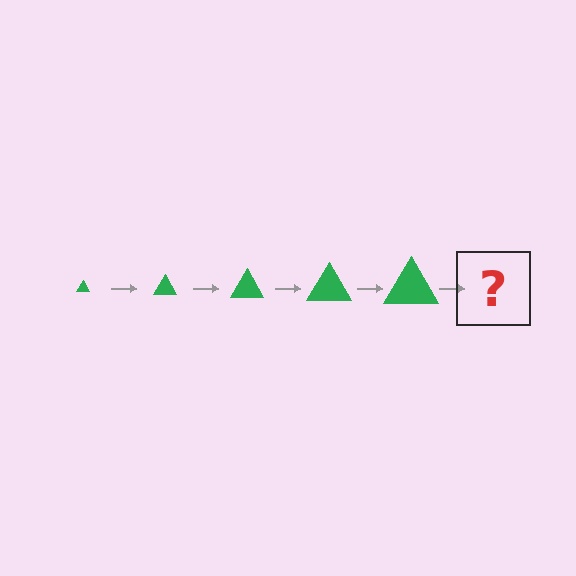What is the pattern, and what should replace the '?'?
The pattern is that the triangle gets progressively larger each step. The '?' should be a green triangle, larger than the previous one.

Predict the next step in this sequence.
The next step is a green triangle, larger than the previous one.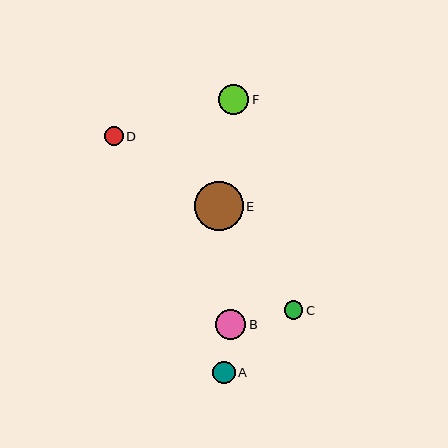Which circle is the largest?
Circle E is the largest with a size of approximately 49 pixels.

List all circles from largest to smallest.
From largest to smallest: E, B, F, A, D, C.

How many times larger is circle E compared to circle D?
Circle E is approximately 2.6 times the size of circle D.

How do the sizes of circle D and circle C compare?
Circle D and circle C are approximately the same size.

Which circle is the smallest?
Circle C is the smallest with a size of approximately 18 pixels.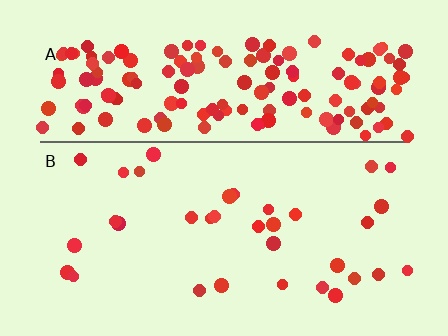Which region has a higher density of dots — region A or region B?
A (the top).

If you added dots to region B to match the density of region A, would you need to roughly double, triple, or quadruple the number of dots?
Approximately quadruple.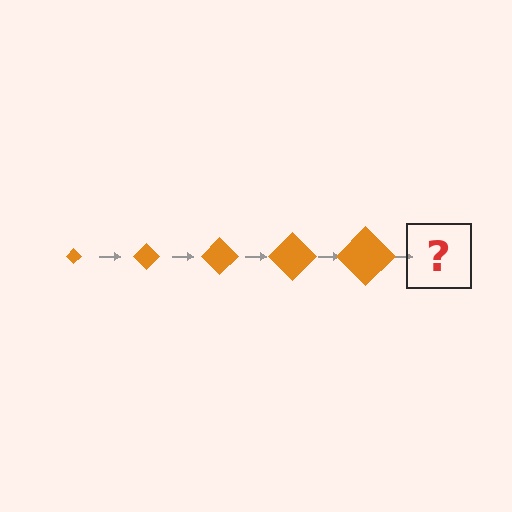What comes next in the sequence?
The next element should be an orange diamond, larger than the previous one.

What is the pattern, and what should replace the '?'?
The pattern is that the diamond gets progressively larger each step. The '?' should be an orange diamond, larger than the previous one.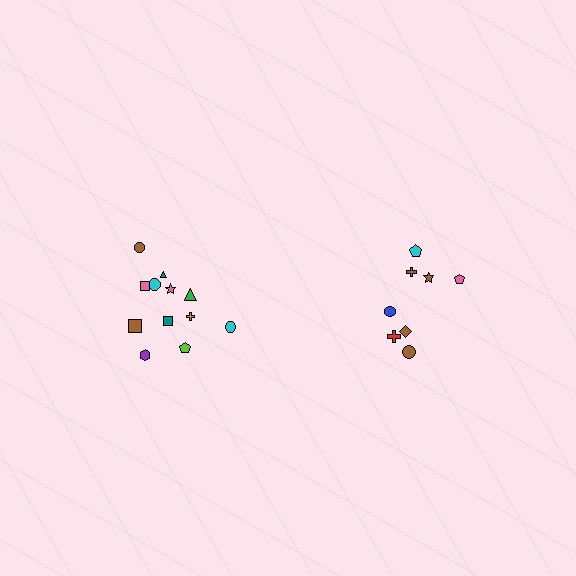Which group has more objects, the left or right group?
The left group.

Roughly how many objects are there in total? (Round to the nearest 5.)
Roughly 20 objects in total.